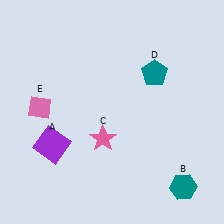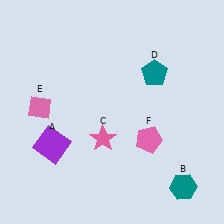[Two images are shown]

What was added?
A pink pentagon (F) was added in Image 2.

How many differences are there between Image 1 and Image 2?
There is 1 difference between the two images.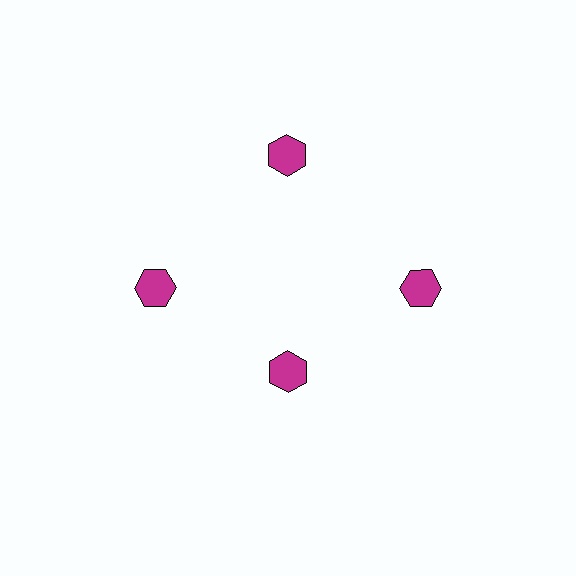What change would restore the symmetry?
The symmetry would be restored by moving it outward, back onto the ring so that all 4 hexagons sit at equal angles and equal distance from the center.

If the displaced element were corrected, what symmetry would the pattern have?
It would have 4-fold rotational symmetry — the pattern would map onto itself every 90 degrees.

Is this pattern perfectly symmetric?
No. The 4 magenta hexagons are arranged in a ring, but one element near the 6 o'clock position is pulled inward toward the center, breaking the 4-fold rotational symmetry.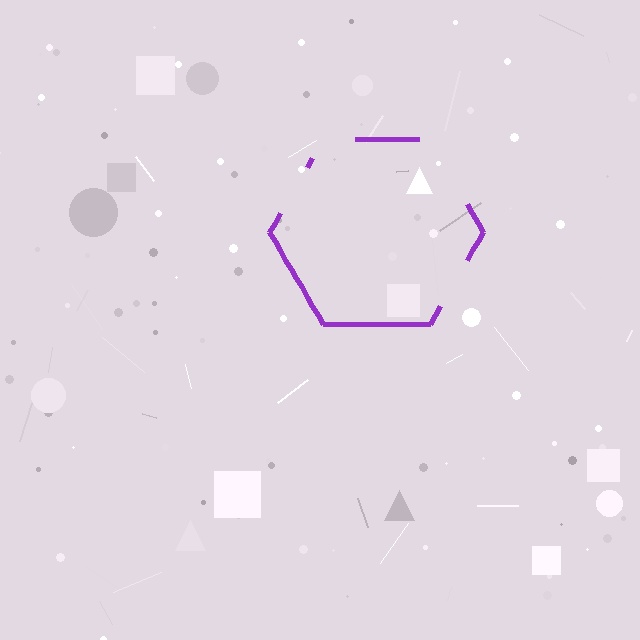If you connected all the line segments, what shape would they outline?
They would outline a hexagon.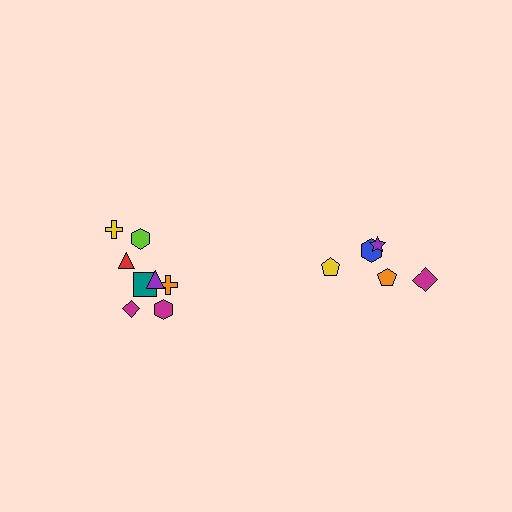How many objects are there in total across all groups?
There are 13 objects.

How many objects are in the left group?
There are 8 objects.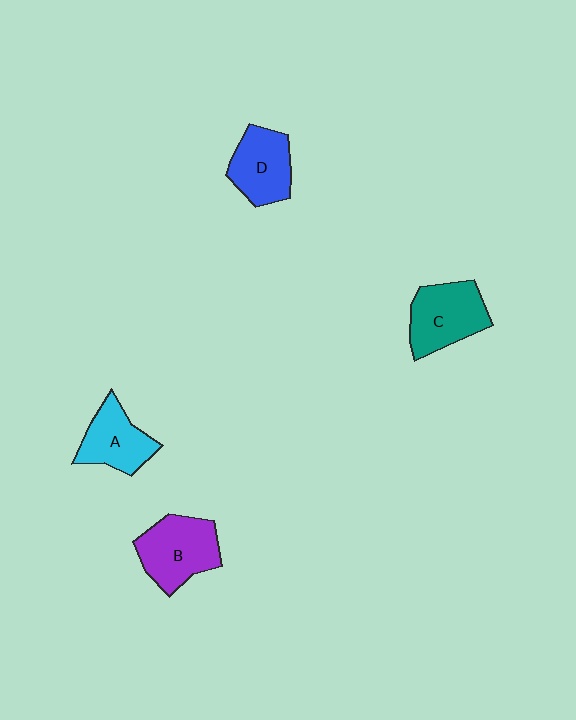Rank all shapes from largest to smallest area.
From largest to smallest: B (purple), C (teal), D (blue), A (cyan).